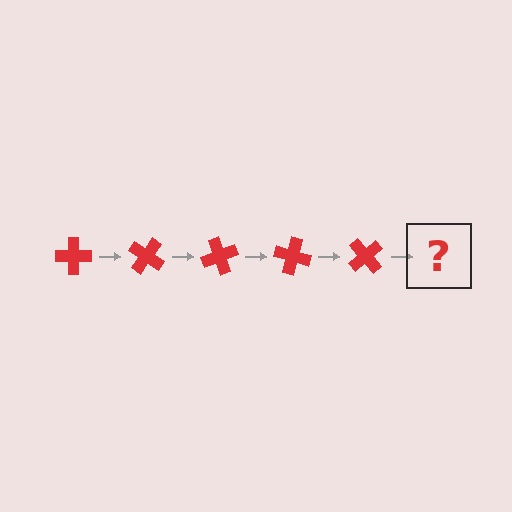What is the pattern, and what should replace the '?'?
The pattern is that the cross rotates 35 degrees each step. The '?' should be a red cross rotated 175 degrees.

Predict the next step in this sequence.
The next step is a red cross rotated 175 degrees.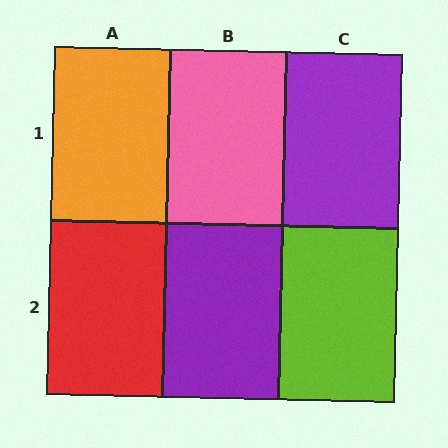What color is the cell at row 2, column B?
Purple.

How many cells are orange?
1 cell is orange.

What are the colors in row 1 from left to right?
Orange, pink, purple.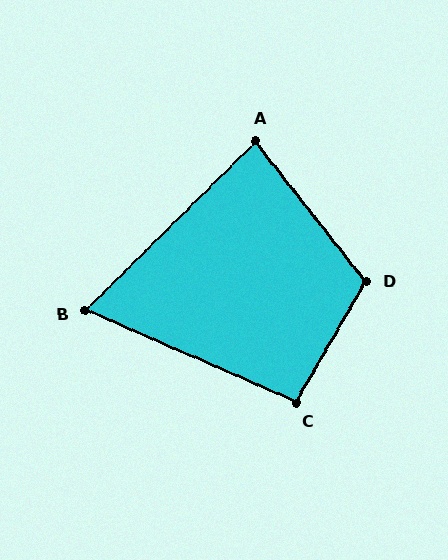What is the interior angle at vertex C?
Approximately 96 degrees (obtuse).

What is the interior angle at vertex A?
Approximately 84 degrees (acute).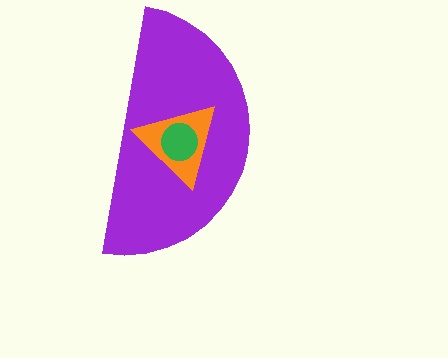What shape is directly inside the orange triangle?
The green circle.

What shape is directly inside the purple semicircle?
The orange triangle.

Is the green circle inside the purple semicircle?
Yes.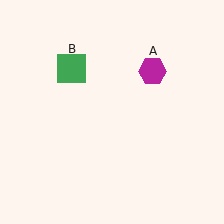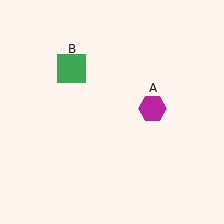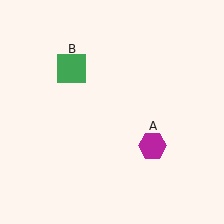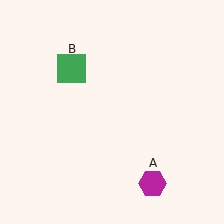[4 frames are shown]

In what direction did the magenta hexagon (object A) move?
The magenta hexagon (object A) moved down.